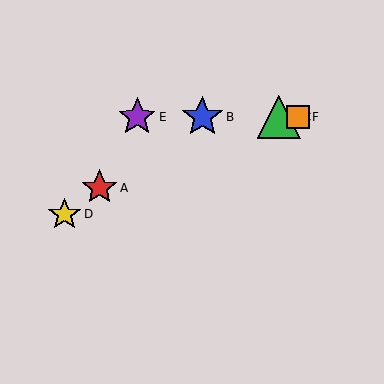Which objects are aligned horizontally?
Objects B, C, E, F are aligned horizontally.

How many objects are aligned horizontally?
4 objects (B, C, E, F) are aligned horizontally.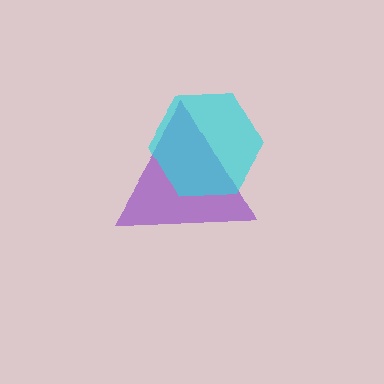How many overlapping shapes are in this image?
There are 2 overlapping shapes in the image.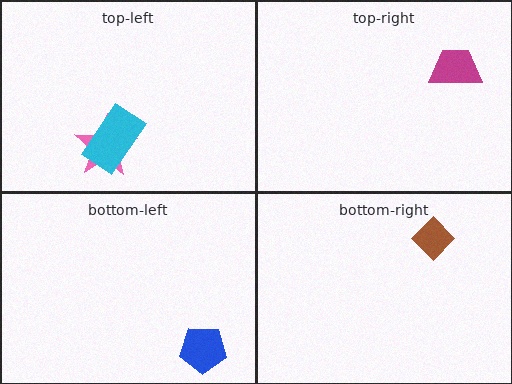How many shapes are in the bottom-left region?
1.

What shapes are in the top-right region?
The magenta trapezoid.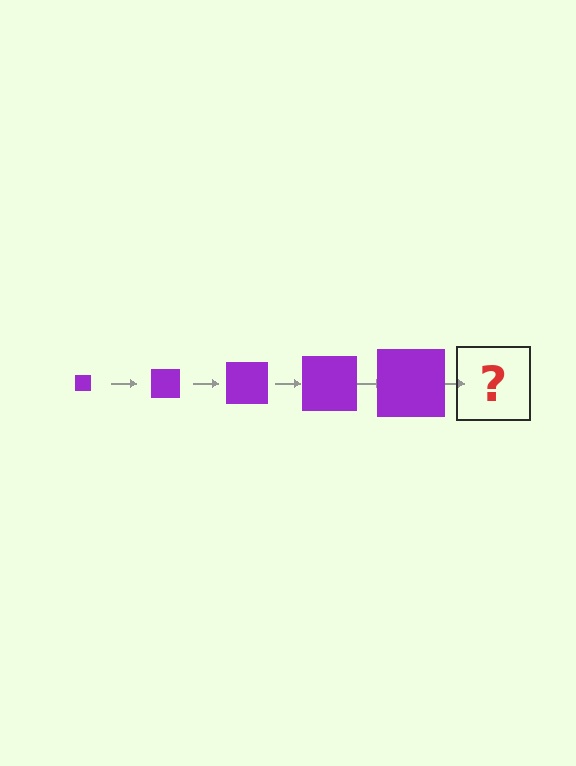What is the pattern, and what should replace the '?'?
The pattern is that the square gets progressively larger each step. The '?' should be a purple square, larger than the previous one.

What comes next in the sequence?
The next element should be a purple square, larger than the previous one.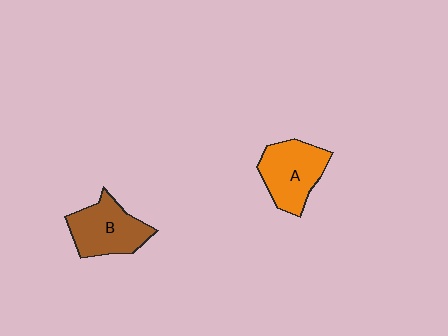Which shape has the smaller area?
Shape B (brown).